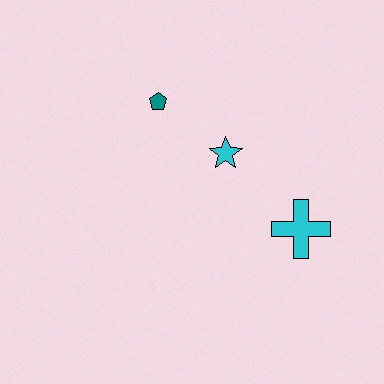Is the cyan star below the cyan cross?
No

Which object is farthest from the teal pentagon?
The cyan cross is farthest from the teal pentagon.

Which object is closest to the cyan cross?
The cyan star is closest to the cyan cross.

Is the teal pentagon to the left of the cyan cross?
Yes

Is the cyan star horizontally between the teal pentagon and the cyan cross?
Yes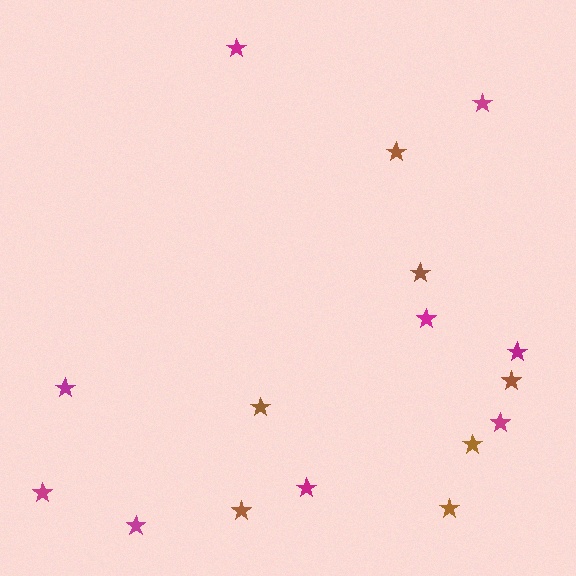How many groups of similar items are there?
There are 2 groups: one group of brown stars (7) and one group of magenta stars (9).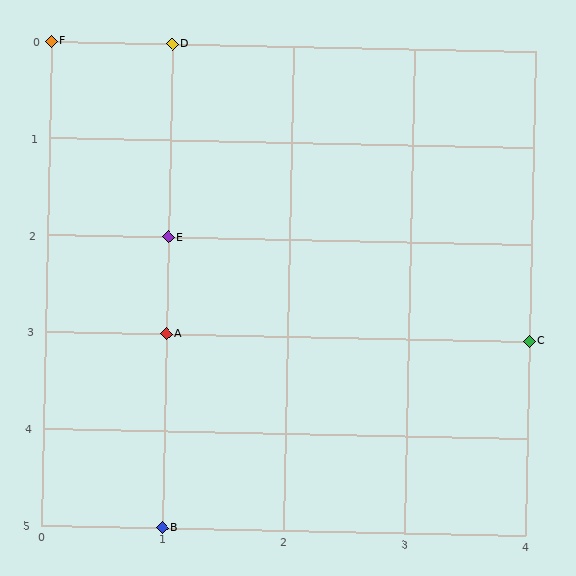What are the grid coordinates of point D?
Point D is at grid coordinates (1, 0).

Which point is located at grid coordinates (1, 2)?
Point E is at (1, 2).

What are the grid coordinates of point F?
Point F is at grid coordinates (0, 0).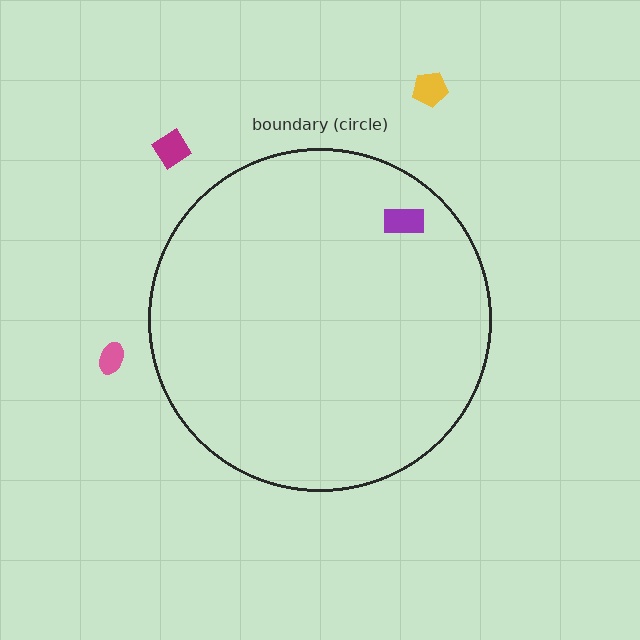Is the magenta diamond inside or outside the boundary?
Outside.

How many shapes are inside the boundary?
1 inside, 3 outside.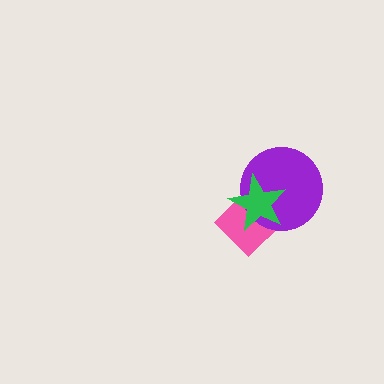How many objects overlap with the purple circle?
2 objects overlap with the purple circle.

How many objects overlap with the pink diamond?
2 objects overlap with the pink diamond.